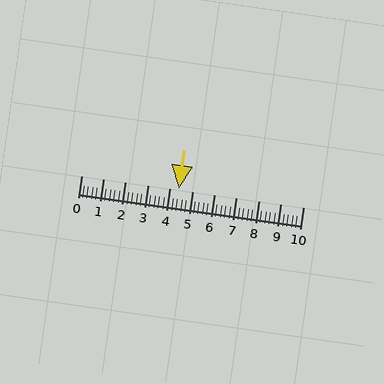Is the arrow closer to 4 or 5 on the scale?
The arrow is closer to 4.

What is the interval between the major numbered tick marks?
The major tick marks are spaced 1 units apart.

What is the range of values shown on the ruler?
The ruler shows values from 0 to 10.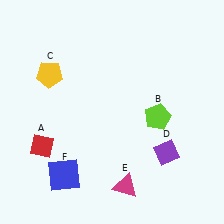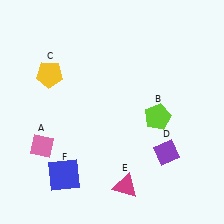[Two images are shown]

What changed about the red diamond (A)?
In Image 1, A is red. In Image 2, it changed to pink.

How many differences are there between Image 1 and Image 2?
There is 1 difference between the two images.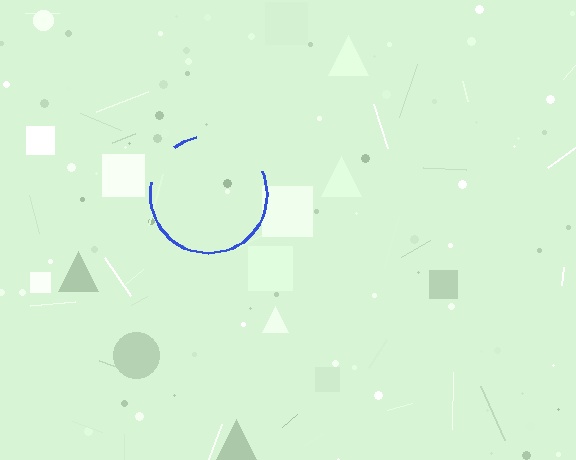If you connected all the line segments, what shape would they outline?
They would outline a circle.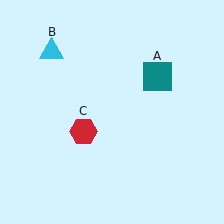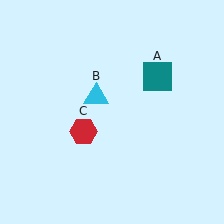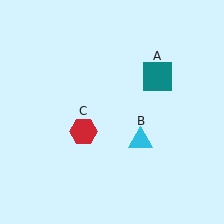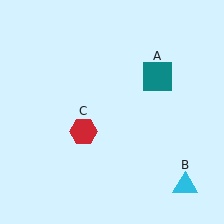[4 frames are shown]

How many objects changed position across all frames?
1 object changed position: cyan triangle (object B).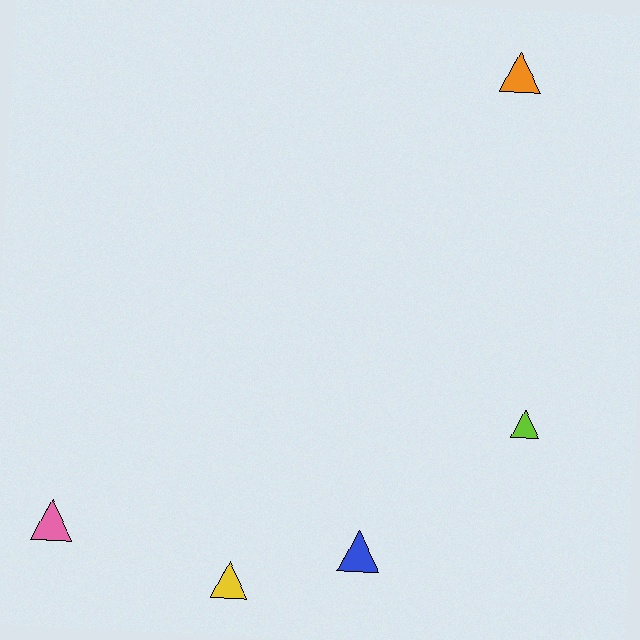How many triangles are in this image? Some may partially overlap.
There are 5 triangles.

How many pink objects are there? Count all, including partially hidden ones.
There is 1 pink object.